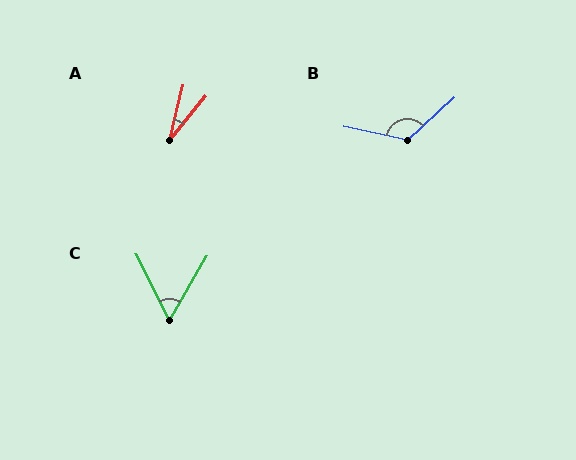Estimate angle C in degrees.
Approximately 57 degrees.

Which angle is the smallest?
A, at approximately 26 degrees.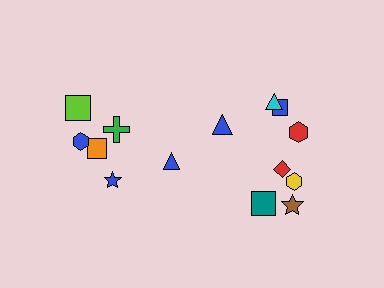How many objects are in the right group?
There are 8 objects.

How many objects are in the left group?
There are 6 objects.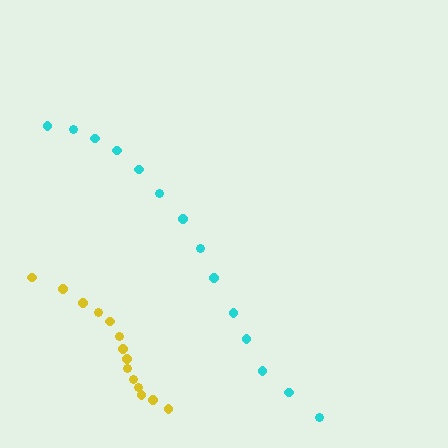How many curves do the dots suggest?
There are 2 distinct paths.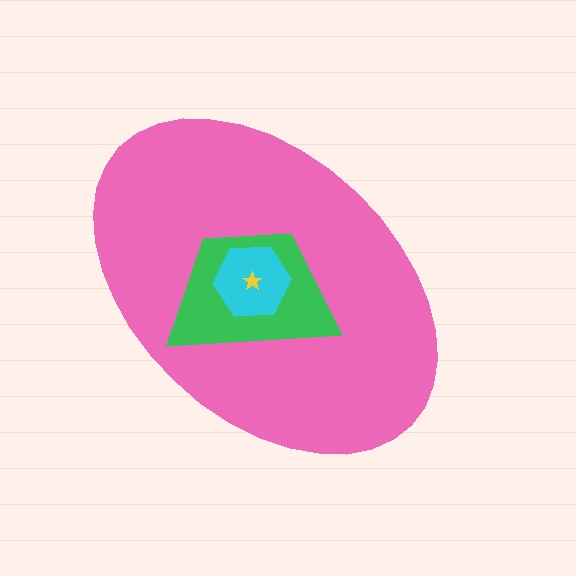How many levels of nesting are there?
4.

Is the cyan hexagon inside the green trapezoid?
Yes.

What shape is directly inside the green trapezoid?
The cyan hexagon.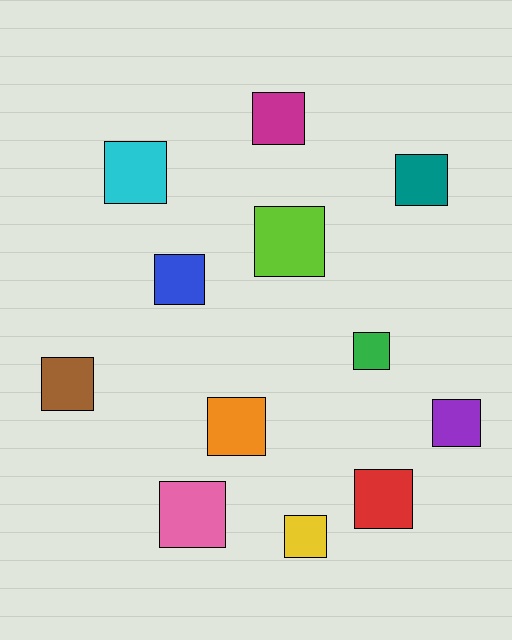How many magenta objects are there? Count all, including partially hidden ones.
There is 1 magenta object.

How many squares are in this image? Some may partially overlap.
There are 12 squares.